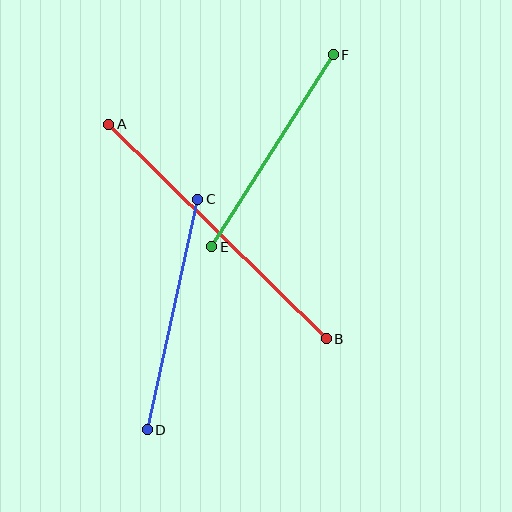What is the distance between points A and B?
The distance is approximately 306 pixels.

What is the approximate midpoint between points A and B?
The midpoint is at approximately (218, 232) pixels.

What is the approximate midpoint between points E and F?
The midpoint is at approximately (272, 151) pixels.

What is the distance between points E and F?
The distance is approximately 227 pixels.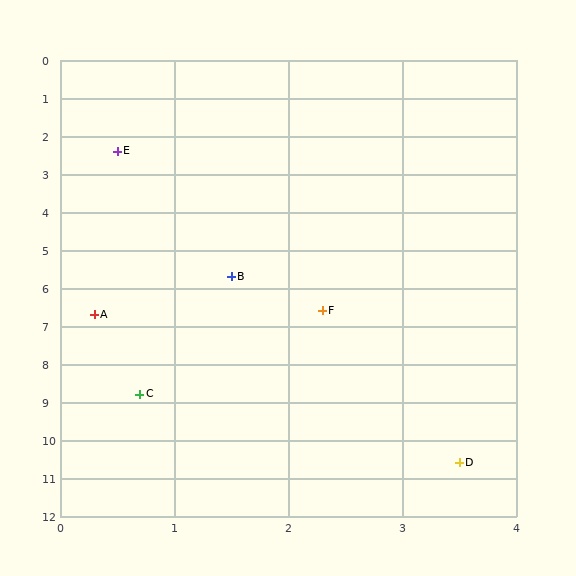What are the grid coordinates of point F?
Point F is at approximately (2.3, 6.6).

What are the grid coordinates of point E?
Point E is at approximately (0.5, 2.4).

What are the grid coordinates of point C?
Point C is at approximately (0.7, 8.8).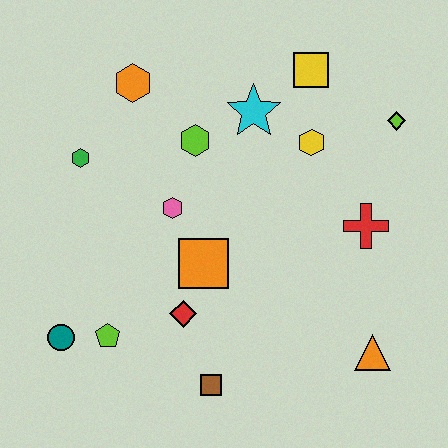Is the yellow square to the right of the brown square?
Yes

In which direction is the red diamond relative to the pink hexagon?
The red diamond is below the pink hexagon.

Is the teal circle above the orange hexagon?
No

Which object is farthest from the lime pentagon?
The lime diamond is farthest from the lime pentagon.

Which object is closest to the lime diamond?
The yellow hexagon is closest to the lime diamond.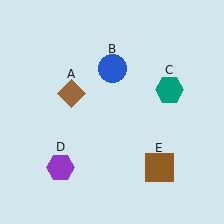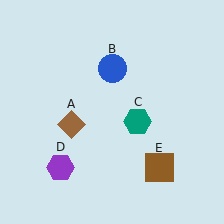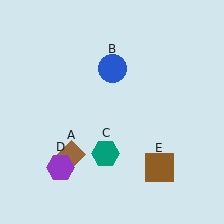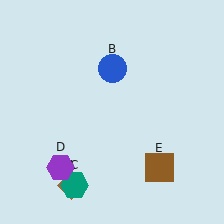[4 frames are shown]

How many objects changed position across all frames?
2 objects changed position: brown diamond (object A), teal hexagon (object C).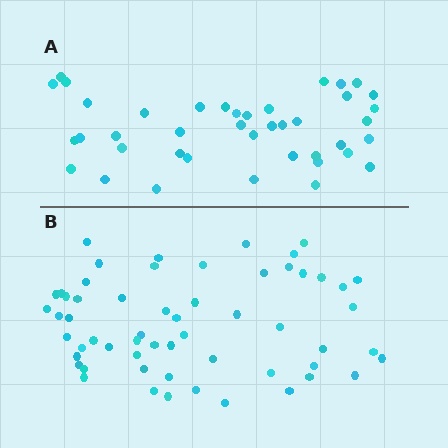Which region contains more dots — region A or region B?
Region B (the bottom region) has more dots.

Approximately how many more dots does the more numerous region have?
Region B has approximately 15 more dots than region A.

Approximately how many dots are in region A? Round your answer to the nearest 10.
About 40 dots. (The exact count is 41, which rounds to 40.)